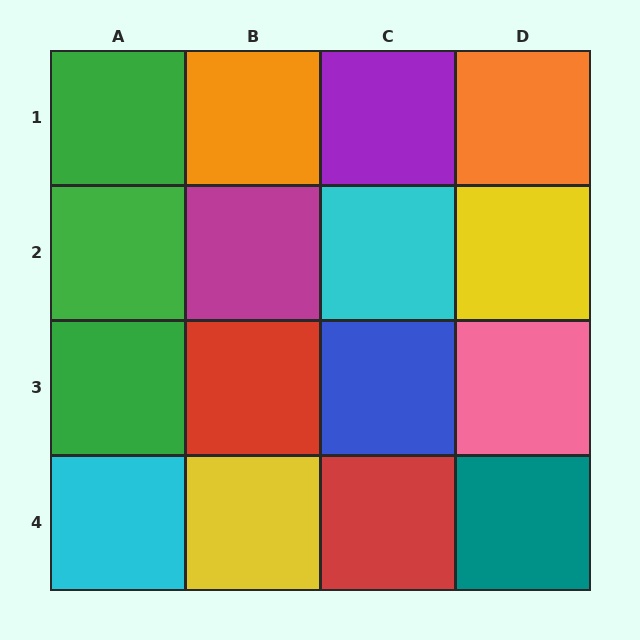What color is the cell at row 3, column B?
Red.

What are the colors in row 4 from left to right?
Cyan, yellow, red, teal.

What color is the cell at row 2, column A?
Green.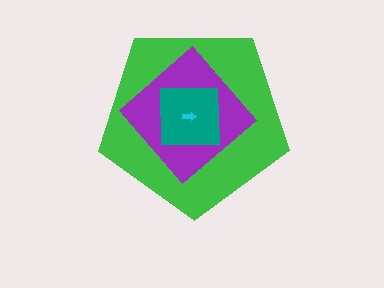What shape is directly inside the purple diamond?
The teal square.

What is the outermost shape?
The green pentagon.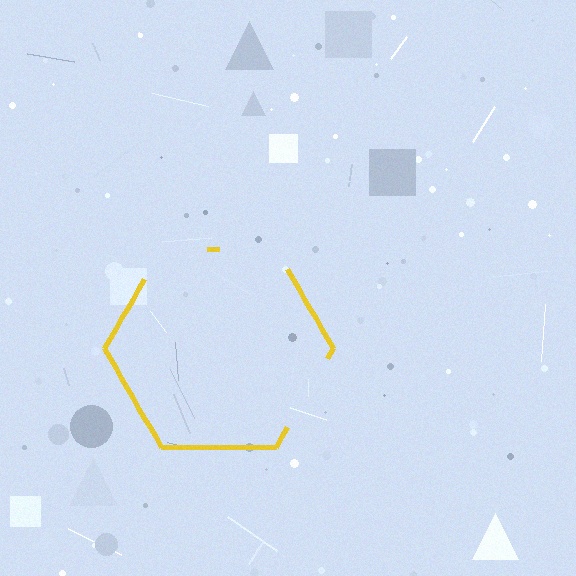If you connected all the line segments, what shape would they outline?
They would outline a hexagon.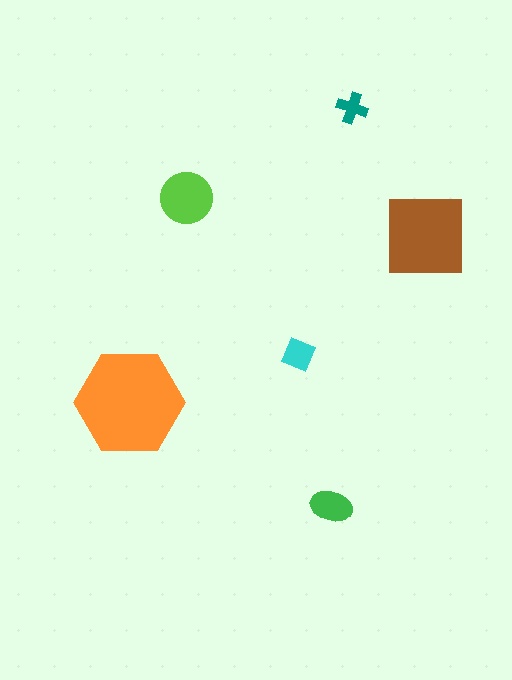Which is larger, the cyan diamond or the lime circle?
The lime circle.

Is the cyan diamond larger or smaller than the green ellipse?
Smaller.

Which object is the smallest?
The teal cross.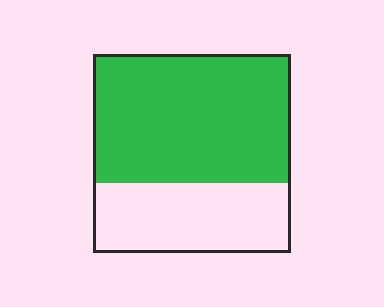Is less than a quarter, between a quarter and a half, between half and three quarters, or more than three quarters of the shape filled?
Between half and three quarters.